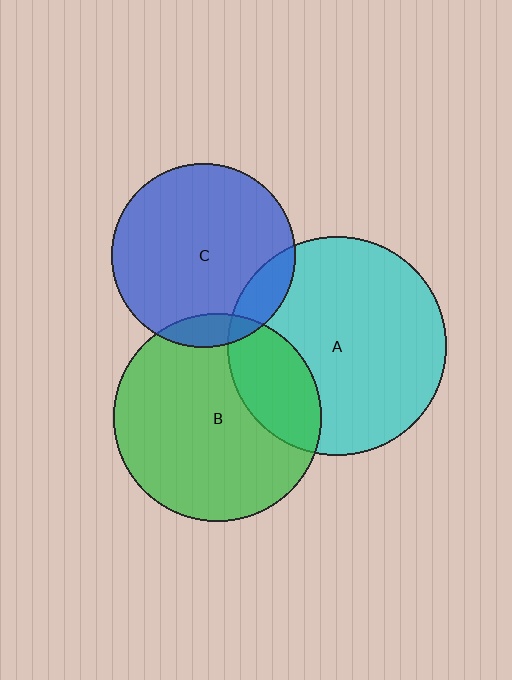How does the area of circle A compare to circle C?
Approximately 1.4 times.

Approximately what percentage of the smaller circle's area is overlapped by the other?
Approximately 25%.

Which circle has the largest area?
Circle A (cyan).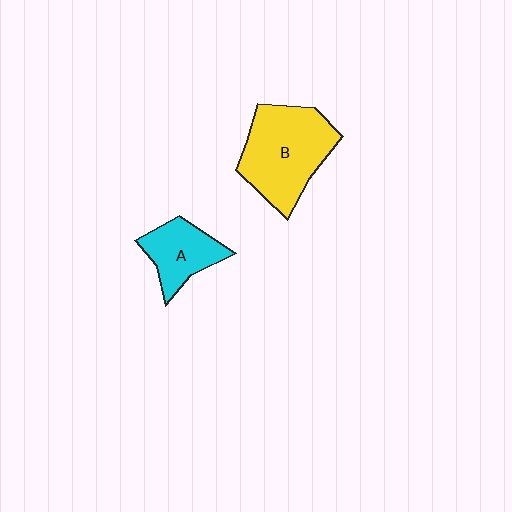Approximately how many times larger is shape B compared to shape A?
Approximately 1.8 times.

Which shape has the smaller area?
Shape A (cyan).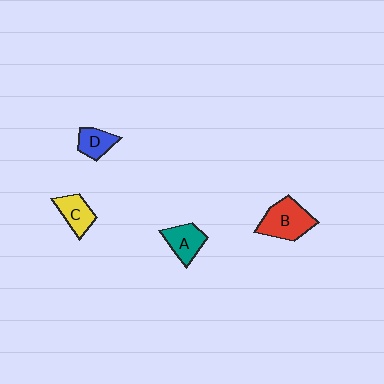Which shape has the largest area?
Shape B (red).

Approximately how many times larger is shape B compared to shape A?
Approximately 1.4 times.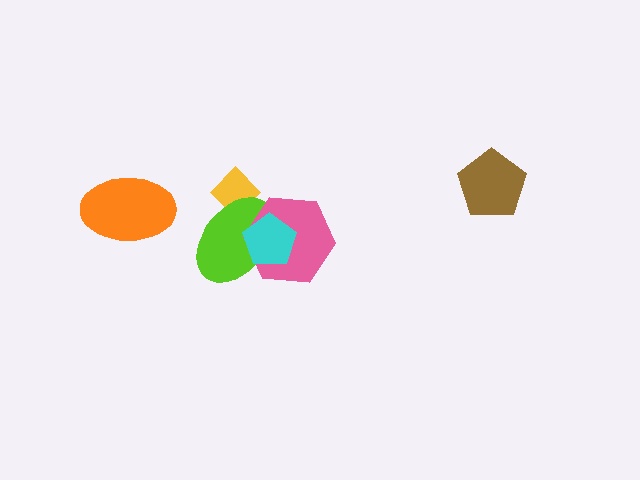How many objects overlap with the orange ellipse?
0 objects overlap with the orange ellipse.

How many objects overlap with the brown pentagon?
0 objects overlap with the brown pentagon.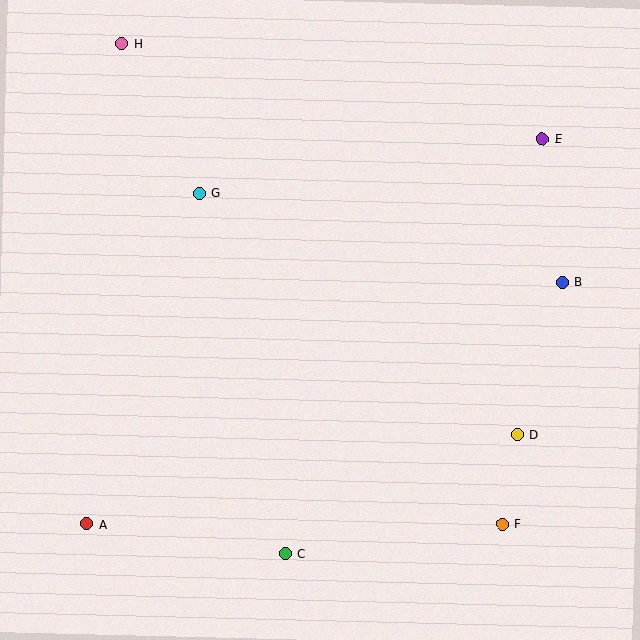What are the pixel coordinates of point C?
Point C is at (285, 554).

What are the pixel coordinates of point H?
Point H is at (121, 44).